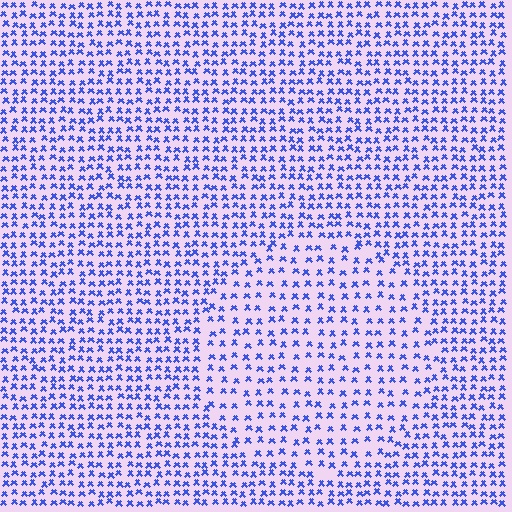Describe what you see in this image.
The image contains small blue elements arranged at two different densities. A circle-shaped region is visible where the elements are less densely packed than the surrounding area.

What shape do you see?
I see a circle.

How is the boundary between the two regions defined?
The boundary is defined by a change in element density (approximately 1.6x ratio). All elements are the same color, size, and shape.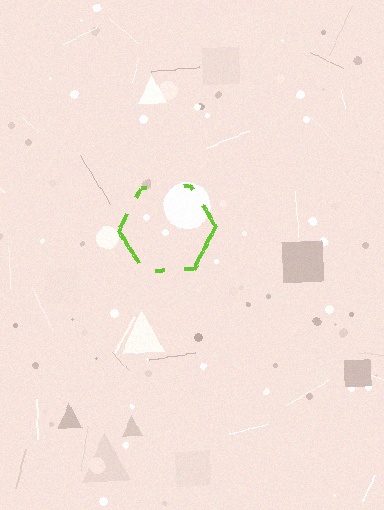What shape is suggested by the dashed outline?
The dashed outline suggests a hexagon.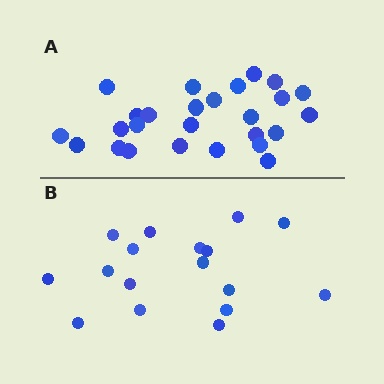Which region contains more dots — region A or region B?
Region A (the top region) has more dots.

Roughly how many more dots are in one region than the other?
Region A has roughly 8 or so more dots than region B.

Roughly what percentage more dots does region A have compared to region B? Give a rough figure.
About 55% more.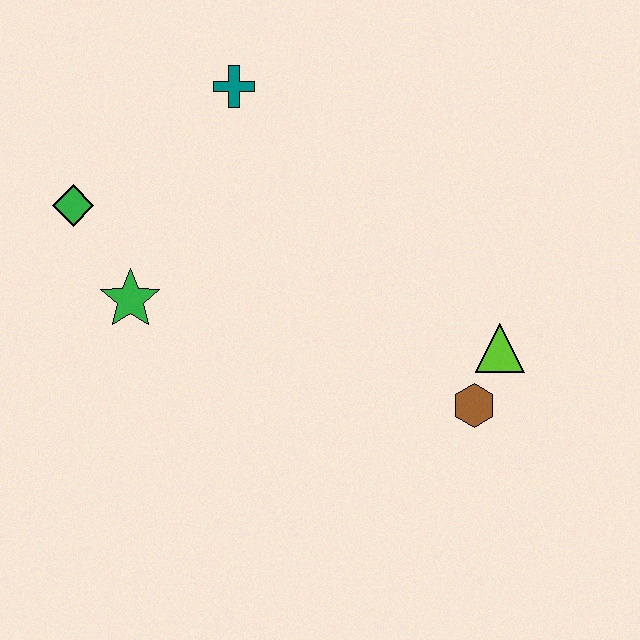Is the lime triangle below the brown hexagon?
No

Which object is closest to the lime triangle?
The brown hexagon is closest to the lime triangle.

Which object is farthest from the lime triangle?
The green diamond is farthest from the lime triangle.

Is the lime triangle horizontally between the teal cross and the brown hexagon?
No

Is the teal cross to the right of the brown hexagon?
No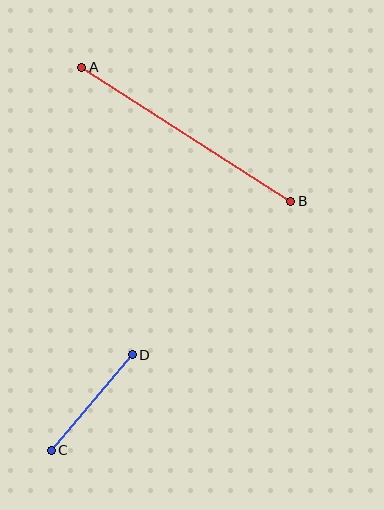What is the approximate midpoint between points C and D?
The midpoint is at approximately (92, 403) pixels.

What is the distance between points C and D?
The distance is approximately 125 pixels.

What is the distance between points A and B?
The distance is approximately 248 pixels.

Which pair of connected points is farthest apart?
Points A and B are farthest apart.